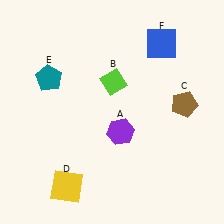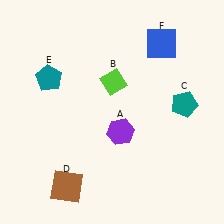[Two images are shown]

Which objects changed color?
C changed from brown to teal. D changed from yellow to brown.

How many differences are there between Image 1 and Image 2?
There are 2 differences between the two images.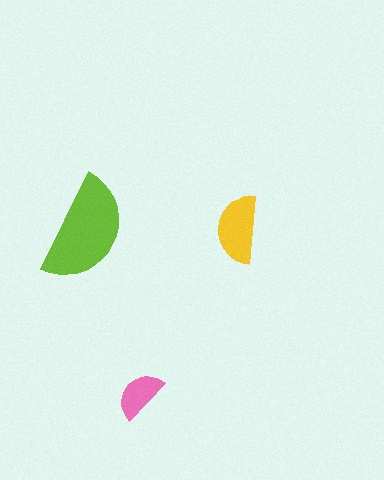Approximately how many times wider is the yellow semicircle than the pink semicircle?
About 1.5 times wider.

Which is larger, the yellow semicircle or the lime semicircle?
The lime one.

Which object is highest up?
The yellow semicircle is topmost.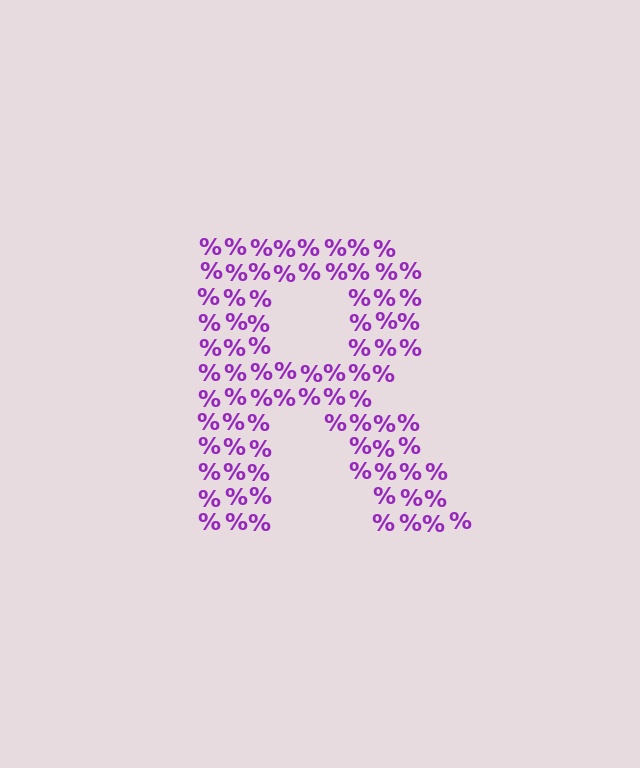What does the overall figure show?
The overall figure shows the letter R.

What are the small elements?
The small elements are percent signs.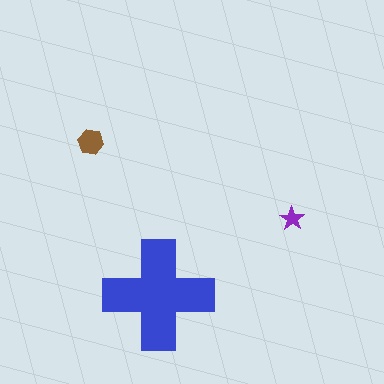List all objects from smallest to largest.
The purple star, the brown hexagon, the blue cross.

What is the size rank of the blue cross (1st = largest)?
1st.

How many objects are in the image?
There are 3 objects in the image.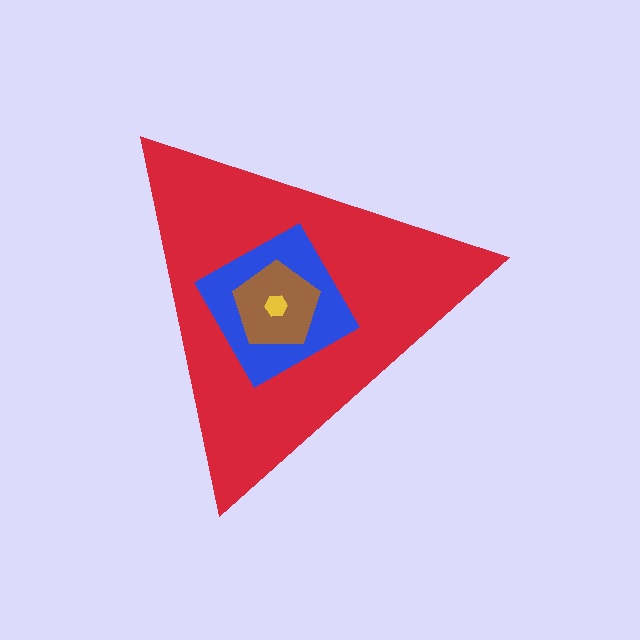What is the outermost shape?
The red triangle.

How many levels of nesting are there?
4.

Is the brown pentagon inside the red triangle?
Yes.